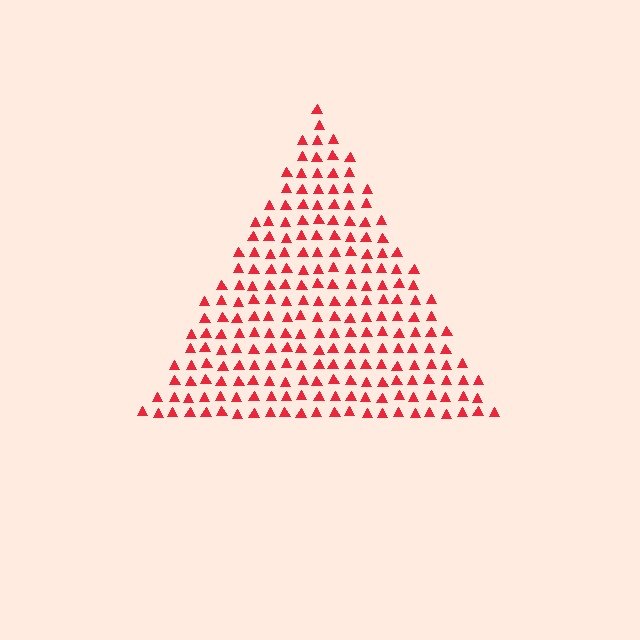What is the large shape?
The large shape is a triangle.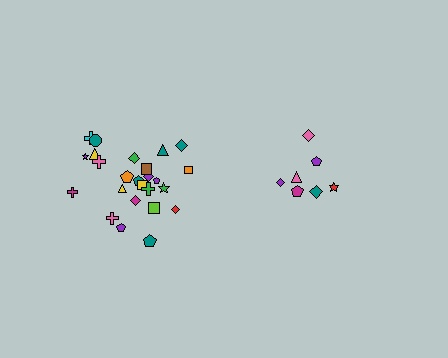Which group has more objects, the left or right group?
The left group.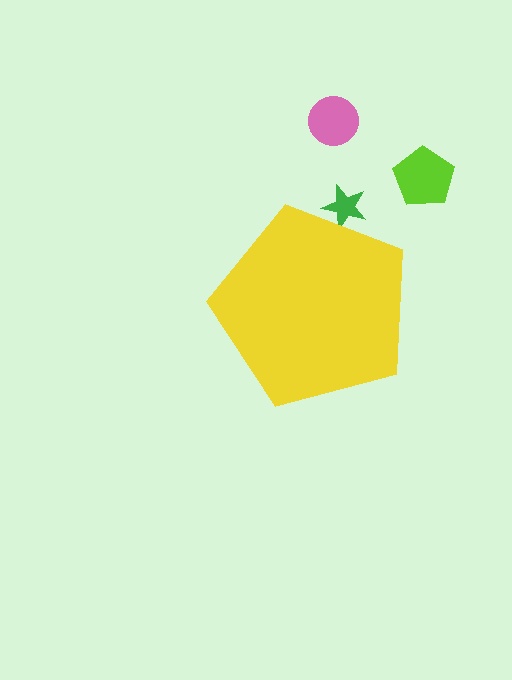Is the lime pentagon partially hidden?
No, the lime pentagon is fully visible.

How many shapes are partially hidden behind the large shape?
1 shape is partially hidden.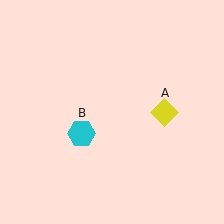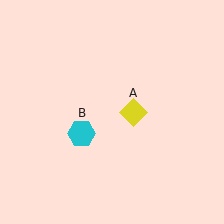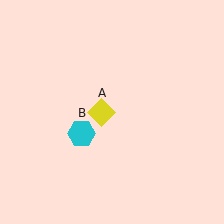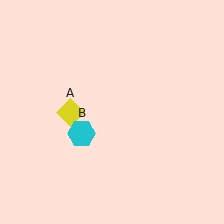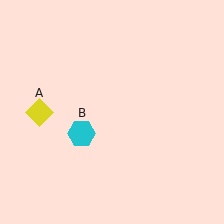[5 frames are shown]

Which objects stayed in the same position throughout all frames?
Cyan hexagon (object B) remained stationary.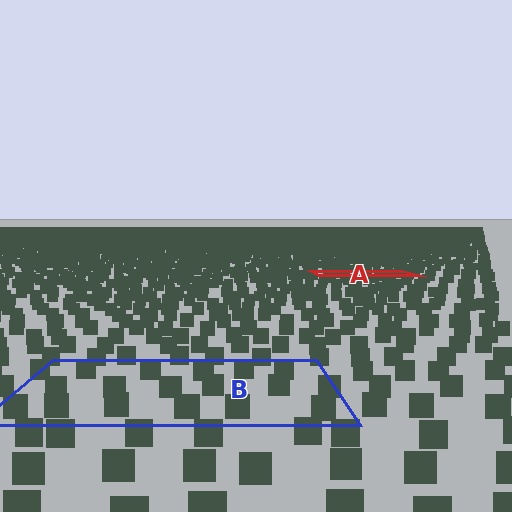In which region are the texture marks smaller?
The texture marks are smaller in region A, because it is farther away.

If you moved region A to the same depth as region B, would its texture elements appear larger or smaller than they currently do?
They would appear larger. At a closer depth, the same texture elements are projected at a bigger on-screen size.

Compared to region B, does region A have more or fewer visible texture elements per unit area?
Region A has more texture elements per unit area — they are packed more densely because it is farther away.